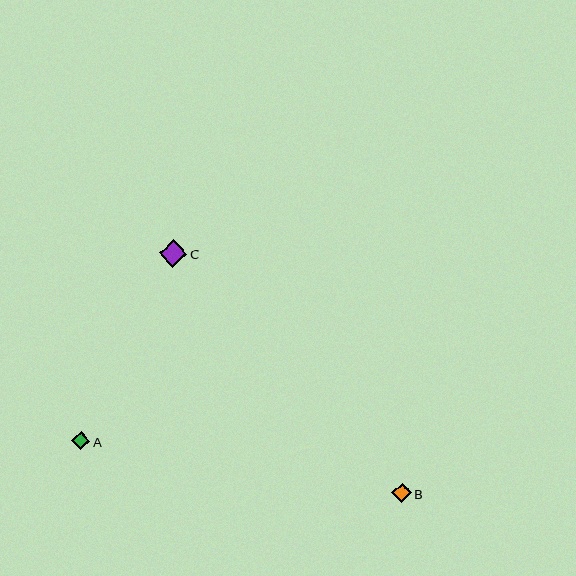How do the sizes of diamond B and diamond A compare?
Diamond B and diamond A are approximately the same size.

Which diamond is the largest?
Diamond C is the largest with a size of approximately 28 pixels.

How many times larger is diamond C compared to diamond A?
Diamond C is approximately 1.5 times the size of diamond A.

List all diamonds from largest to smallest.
From largest to smallest: C, B, A.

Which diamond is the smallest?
Diamond A is the smallest with a size of approximately 18 pixels.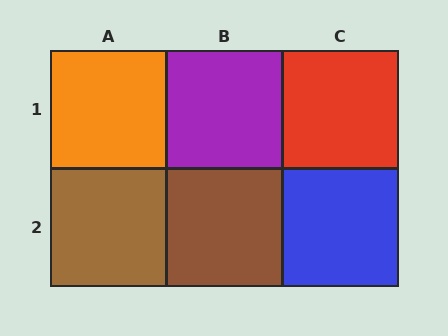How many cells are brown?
2 cells are brown.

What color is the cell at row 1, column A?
Orange.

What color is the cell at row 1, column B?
Purple.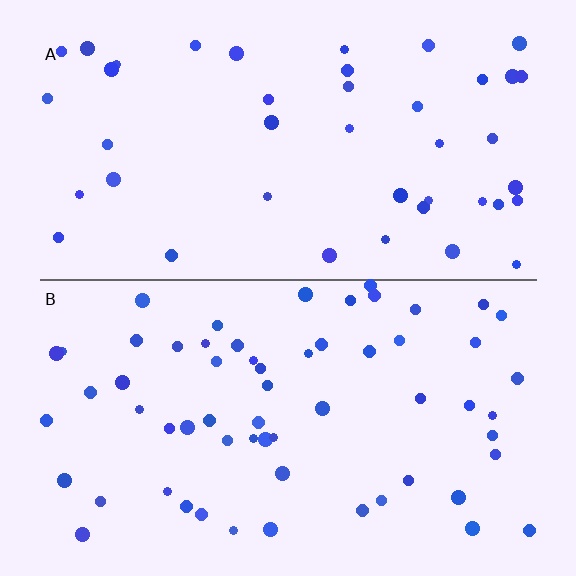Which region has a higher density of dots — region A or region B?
B (the bottom).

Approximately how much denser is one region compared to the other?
Approximately 1.4× — region B over region A.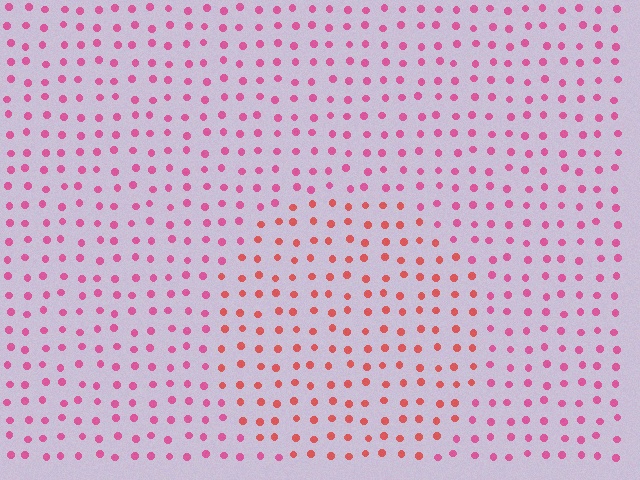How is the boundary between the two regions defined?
The boundary is defined purely by a slight shift in hue (about 31 degrees). Spacing, size, and orientation are identical on both sides.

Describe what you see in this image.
The image is filled with small pink elements in a uniform arrangement. A circle-shaped region is visible where the elements are tinted to a slightly different hue, forming a subtle color boundary.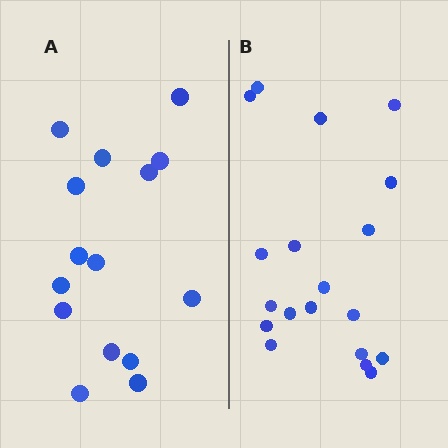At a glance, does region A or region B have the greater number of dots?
Region B (the right region) has more dots.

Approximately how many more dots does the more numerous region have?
Region B has about 4 more dots than region A.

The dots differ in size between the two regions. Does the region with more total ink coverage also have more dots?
No. Region A has more total ink coverage because its dots are larger, but region B actually contains more individual dots. Total area can be misleading — the number of items is what matters here.